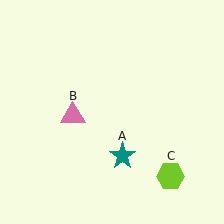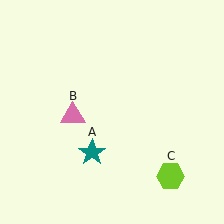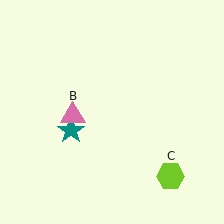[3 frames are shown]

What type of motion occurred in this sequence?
The teal star (object A) rotated clockwise around the center of the scene.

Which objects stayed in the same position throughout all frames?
Pink triangle (object B) and lime hexagon (object C) remained stationary.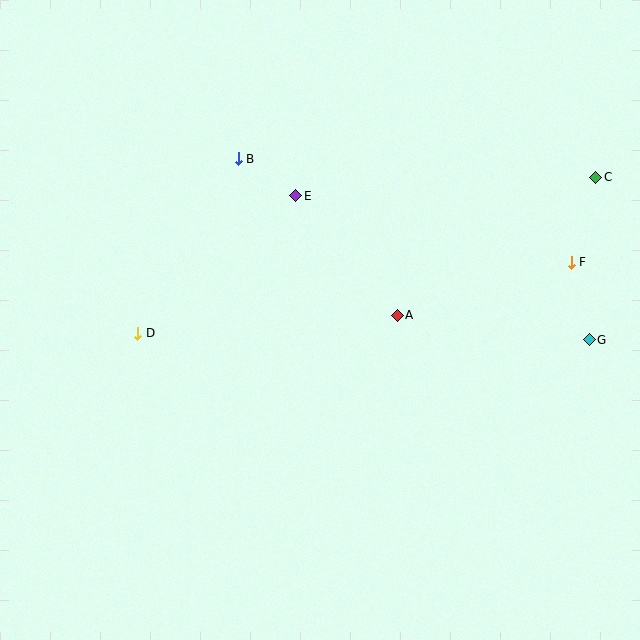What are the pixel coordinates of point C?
Point C is at (596, 177).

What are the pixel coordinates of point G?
Point G is at (589, 340).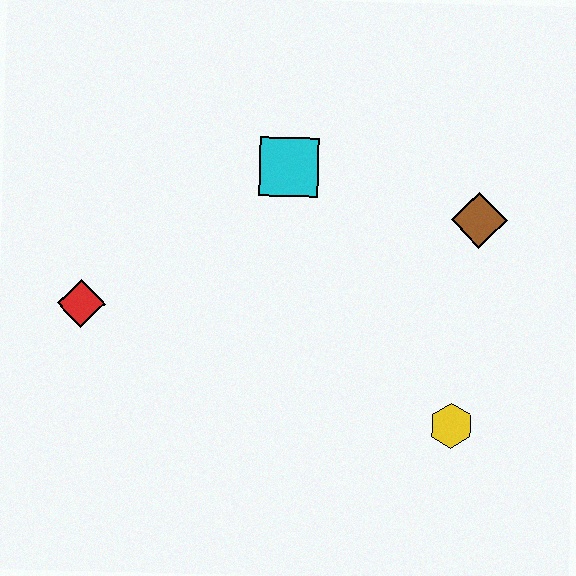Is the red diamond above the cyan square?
No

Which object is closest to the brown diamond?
The cyan square is closest to the brown diamond.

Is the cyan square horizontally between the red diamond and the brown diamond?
Yes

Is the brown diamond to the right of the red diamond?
Yes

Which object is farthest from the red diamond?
The brown diamond is farthest from the red diamond.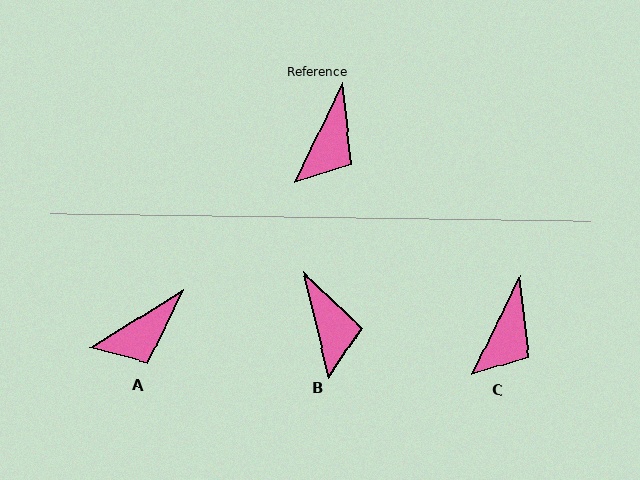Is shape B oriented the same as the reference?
No, it is off by about 40 degrees.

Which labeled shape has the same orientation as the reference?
C.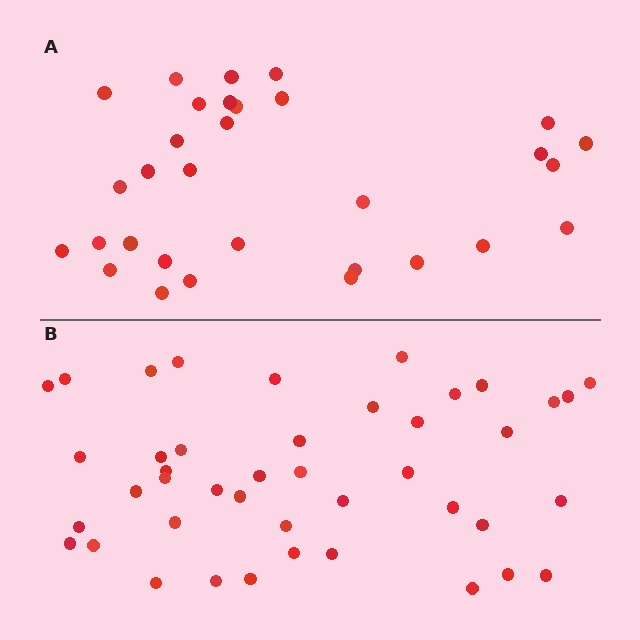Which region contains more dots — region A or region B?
Region B (the bottom region) has more dots.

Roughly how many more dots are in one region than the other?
Region B has roughly 12 or so more dots than region A.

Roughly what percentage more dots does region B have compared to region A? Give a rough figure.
About 40% more.